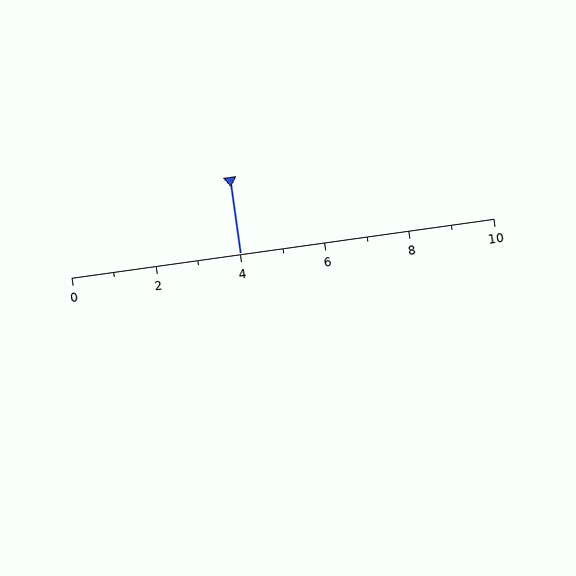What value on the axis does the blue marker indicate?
The marker indicates approximately 4.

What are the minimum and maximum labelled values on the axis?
The axis runs from 0 to 10.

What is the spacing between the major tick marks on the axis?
The major ticks are spaced 2 apart.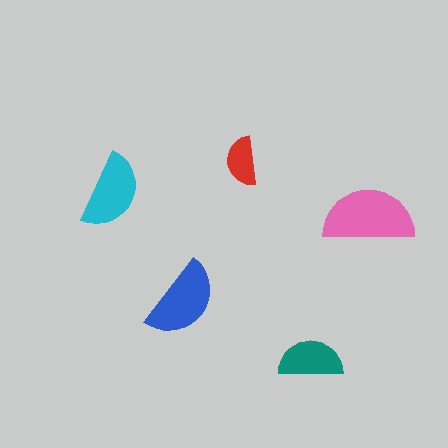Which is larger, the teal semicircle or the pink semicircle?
The pink one.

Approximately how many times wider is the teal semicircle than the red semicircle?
About 1.5 times wider.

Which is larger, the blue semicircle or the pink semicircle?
The pink one.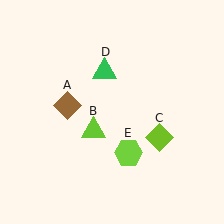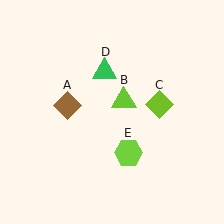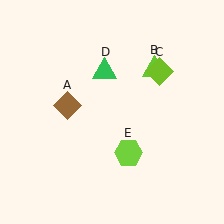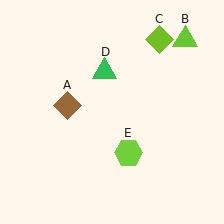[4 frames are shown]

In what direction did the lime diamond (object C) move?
The lime diamond (object C) moved up.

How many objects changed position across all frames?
2 objects changed position: lime triangle (object B), lime diamond (object C).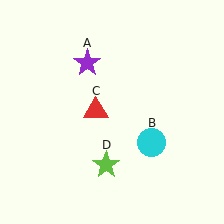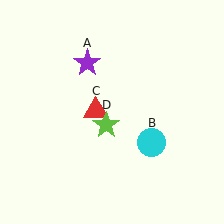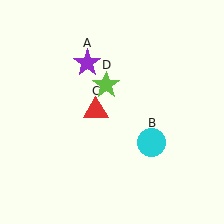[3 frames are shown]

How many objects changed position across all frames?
1 object changed position: lime star (object D).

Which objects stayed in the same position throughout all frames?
Purple star (object A) and cyan circle (object B) and red triangle (object C) remained stationary.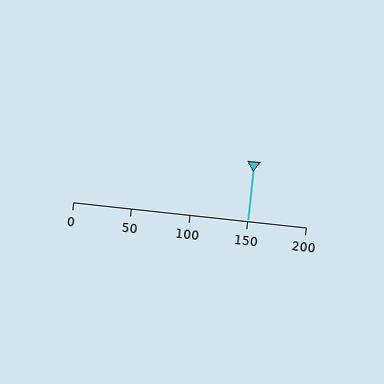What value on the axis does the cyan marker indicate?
The marker indicates approximately 150.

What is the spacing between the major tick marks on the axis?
The major ticks are spaced 50 apart.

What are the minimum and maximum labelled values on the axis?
The axis runs from 0 to 200.